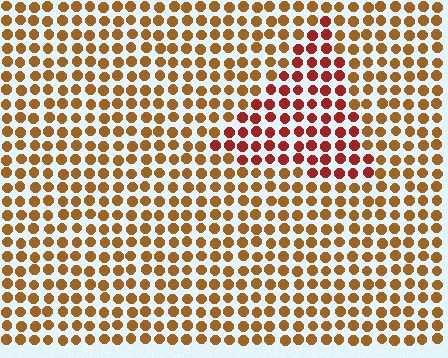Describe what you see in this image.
The image is filled with small brown elements in a uniform arrangement. A triangle-shaped region is visible where the elements are tinted to a slightly different hue, forming a subtle color boundary.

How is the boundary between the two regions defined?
The boundary is defined purely by a slight shift in hue (about 32 degrees). Spacing, size, and orientation are identical on both sides.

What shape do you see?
I see a triangle.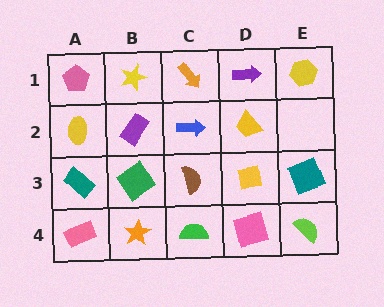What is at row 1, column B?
A yellow star.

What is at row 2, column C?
A blue arrow.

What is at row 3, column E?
A teal square.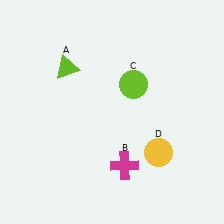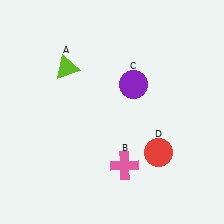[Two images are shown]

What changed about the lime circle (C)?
In Image 1, C is lime. In Image 2, it changed to purple.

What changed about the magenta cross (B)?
In Image 1, B is magenta. In Image 2, it changed to pink.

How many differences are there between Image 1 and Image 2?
There are 3 differences between the two images.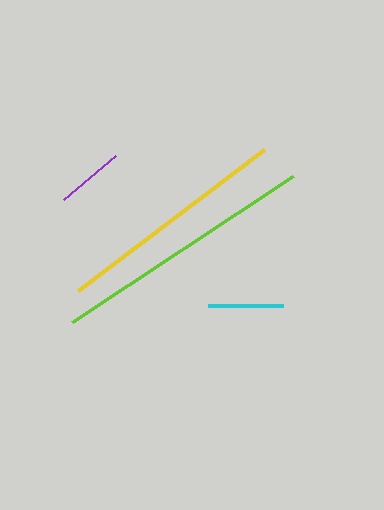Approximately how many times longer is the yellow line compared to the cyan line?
The yellow line is approximately 3.1 times the length of the cyan line.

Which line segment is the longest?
The lime line is the longest at approximately 265 pixels.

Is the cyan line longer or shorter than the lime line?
The lime line is longer than the cyan line.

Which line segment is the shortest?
The purple line is the shortest at approximately 68 pixels.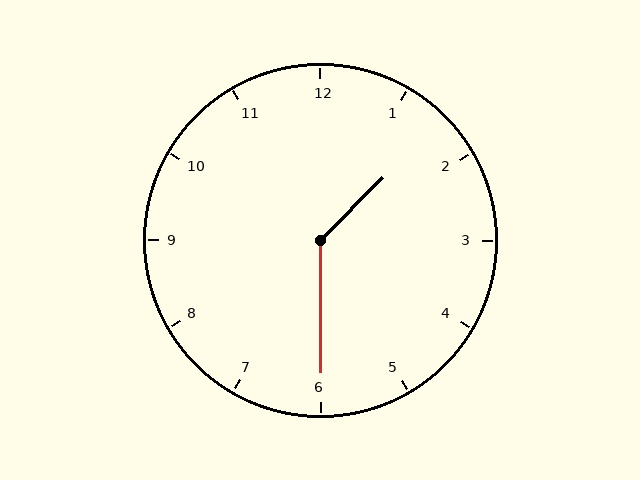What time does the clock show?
1:30.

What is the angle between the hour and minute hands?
Approximately 135 degrees.